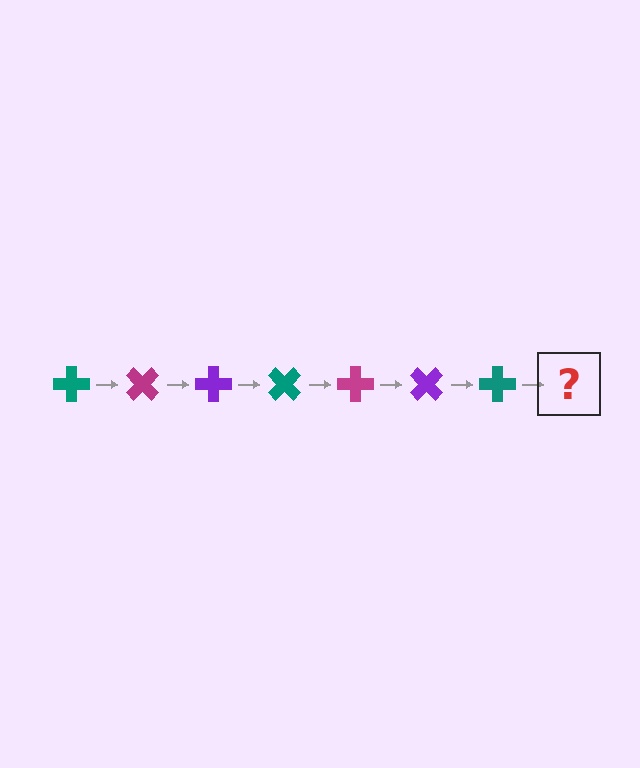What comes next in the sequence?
The next element should be a magenta cross, rotated 315 degrees from the start.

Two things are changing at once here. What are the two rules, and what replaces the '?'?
The two rules are that it rotates 45 degrees each step and the color cycles through teal, magenta, and purple. The '?' should be a magenta cross, rotated 315 degrees from the start.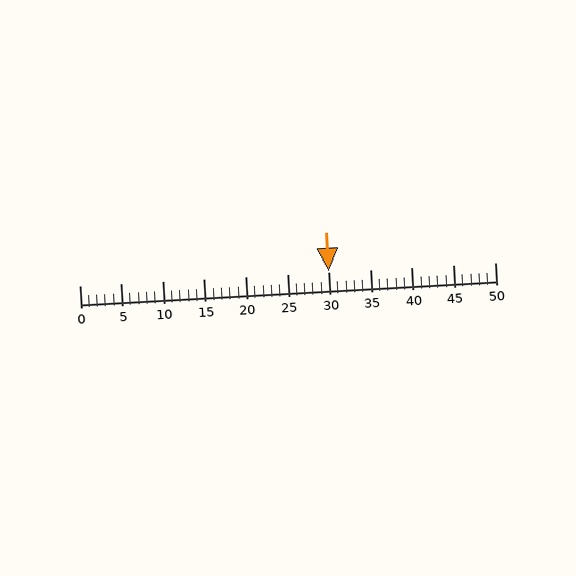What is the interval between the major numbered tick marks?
The major tick marks are spaced 5 units apart.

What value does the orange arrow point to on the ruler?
The orange arrow points to approximately 30.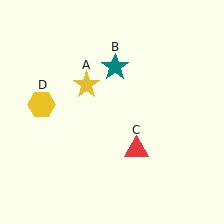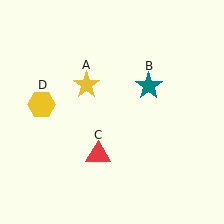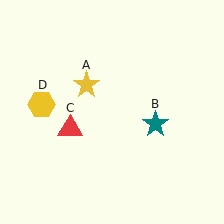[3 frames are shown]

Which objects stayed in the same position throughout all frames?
Yellow star (object A) and yellow hexagon (object D) remained stationary.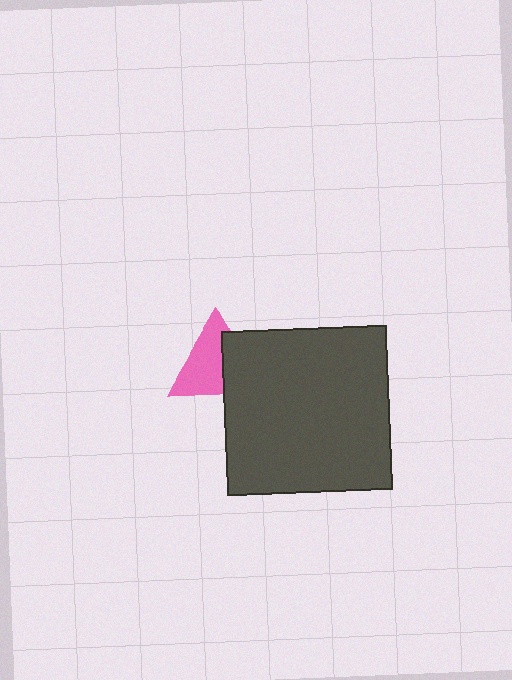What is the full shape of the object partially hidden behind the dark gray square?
The partially hidden object is a pink triangle.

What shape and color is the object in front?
The object in front is a dark gray square.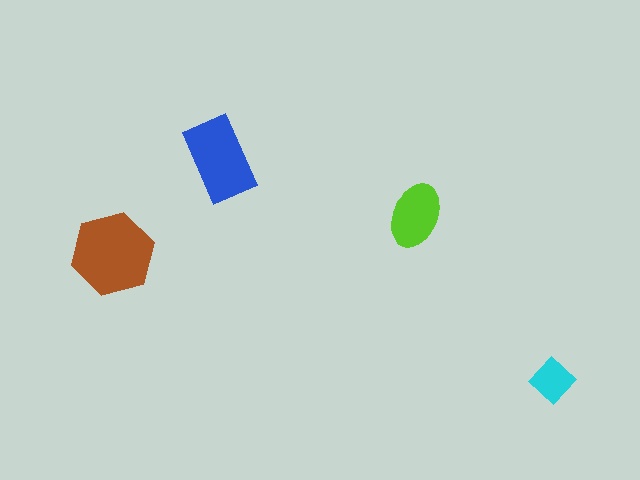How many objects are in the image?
There are 4 objects in the image.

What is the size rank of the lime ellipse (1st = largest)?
3rd.